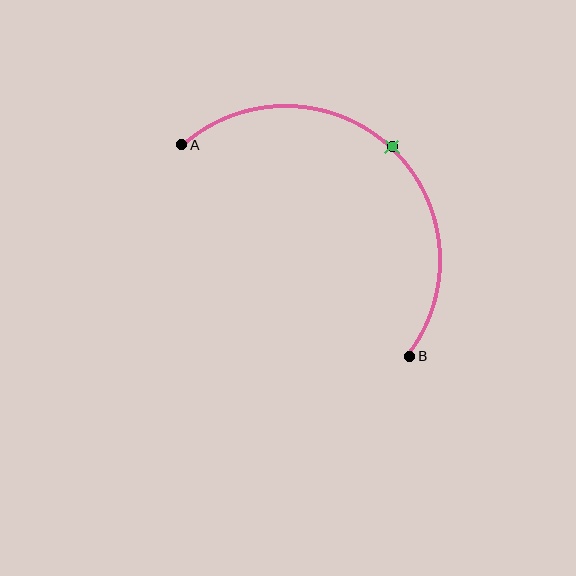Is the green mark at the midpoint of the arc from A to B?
Yes. The green mark lies on the arc at equal arc-length from both A and B — it is the arc midpoint.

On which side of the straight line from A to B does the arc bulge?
The arc bulges above and to the right of the straight line connecting A and B.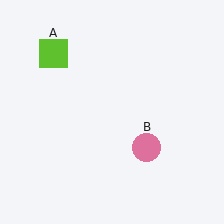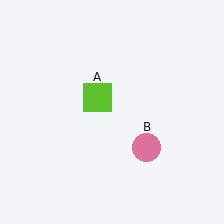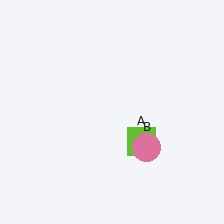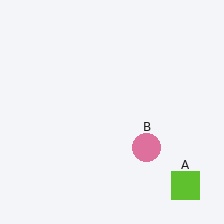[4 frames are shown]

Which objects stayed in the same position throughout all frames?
Pink circle (object B) remained stationary.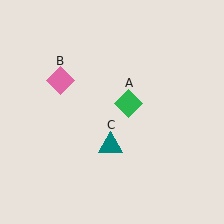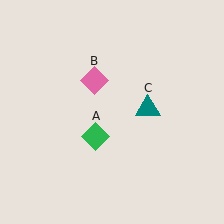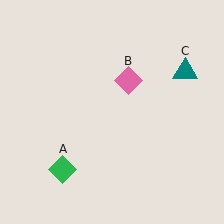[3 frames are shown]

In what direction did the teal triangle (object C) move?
The teal triangle (object C) moved up and to the right.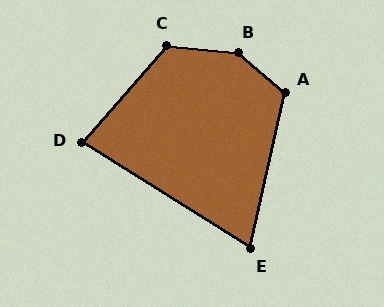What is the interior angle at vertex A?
Approximately 118 degrees (obtuse).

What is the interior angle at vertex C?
Approximately 125 degrees (obtuse).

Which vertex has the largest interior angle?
B, at approximately 145 degrees.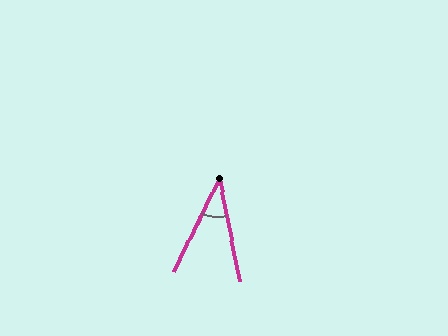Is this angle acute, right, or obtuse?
It is acute.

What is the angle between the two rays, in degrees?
Approximately 37 degrees.